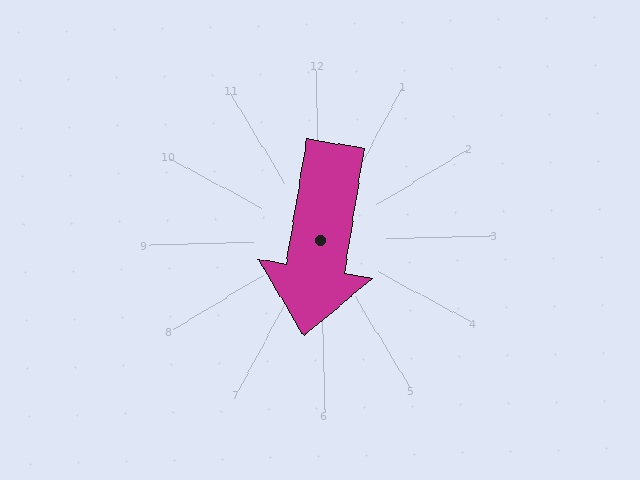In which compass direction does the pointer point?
South.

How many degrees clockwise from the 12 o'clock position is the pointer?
Approximately 191 degrees.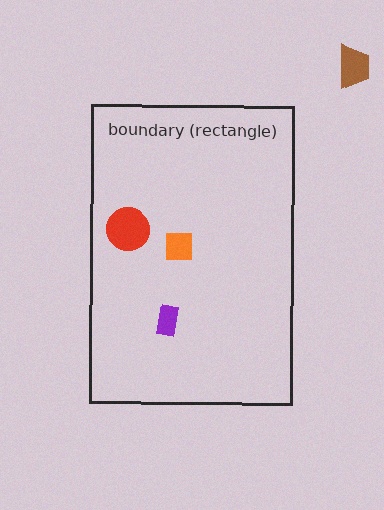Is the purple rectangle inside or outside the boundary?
Inside.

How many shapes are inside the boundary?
3 inside, 1 outside.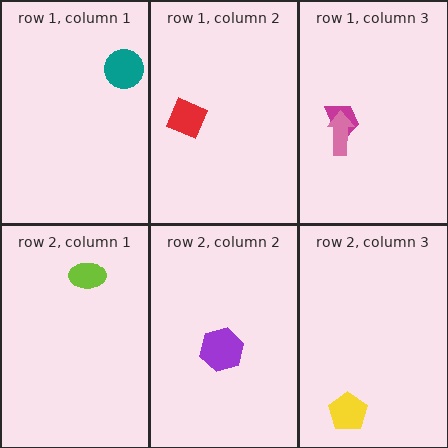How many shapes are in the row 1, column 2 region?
1.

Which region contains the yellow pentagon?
The row 2, column 3 region.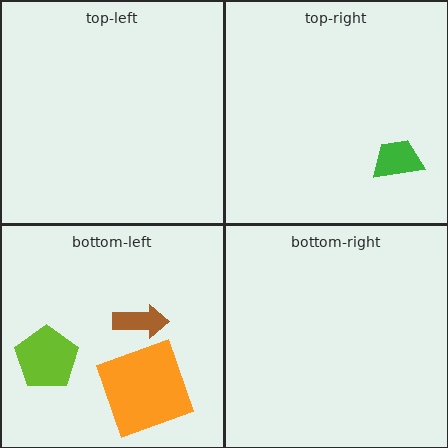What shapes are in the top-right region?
The green trapezoid.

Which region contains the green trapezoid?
The top-right region.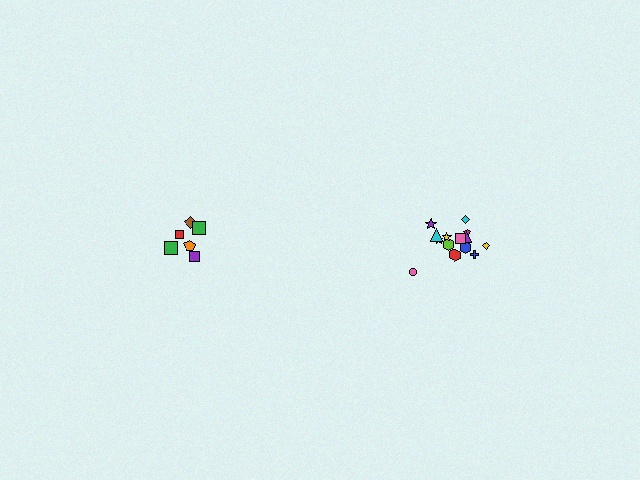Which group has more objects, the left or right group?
The right group.